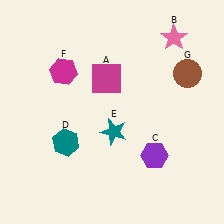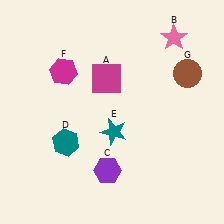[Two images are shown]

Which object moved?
The purple hexagon (C) moved left.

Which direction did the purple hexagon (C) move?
The purple hexagon (C) moved left.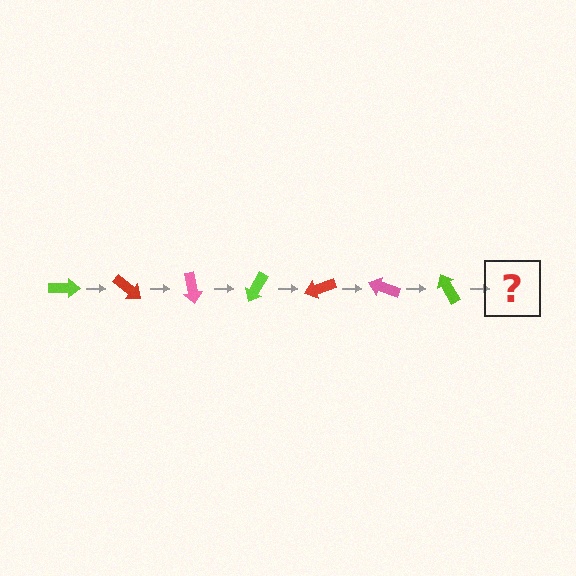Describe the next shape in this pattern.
It should be a red arrow, rotated 280 degrees from the start.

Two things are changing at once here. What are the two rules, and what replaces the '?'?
The two rules are that it rotates 40 degrees each step and the color cycles through lime, red, and pink. The '?' should be a red arrow, rotated 280 degrees from the start.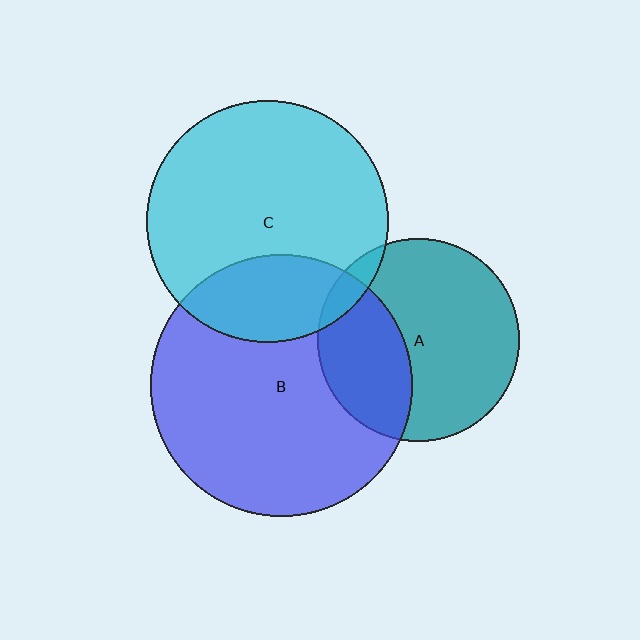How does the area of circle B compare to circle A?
Approximately 1.7 times.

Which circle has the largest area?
Circle B (blue).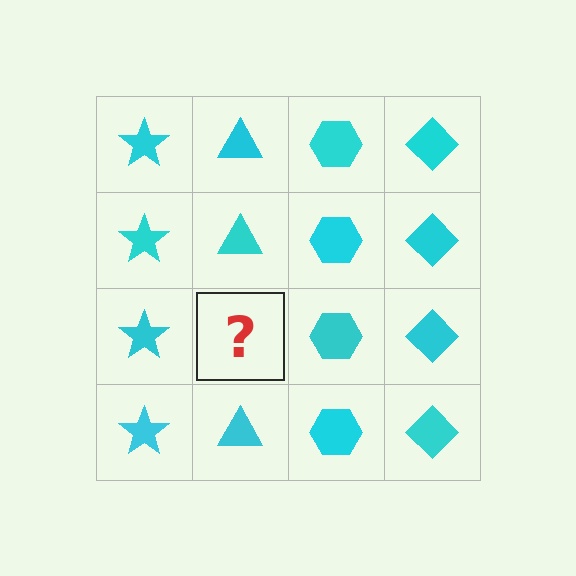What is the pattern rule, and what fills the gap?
The rule is that each column has a consistent shape. The gap should be filled with a cyan triangle.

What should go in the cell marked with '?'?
The missing cell should contain a cyan triangle.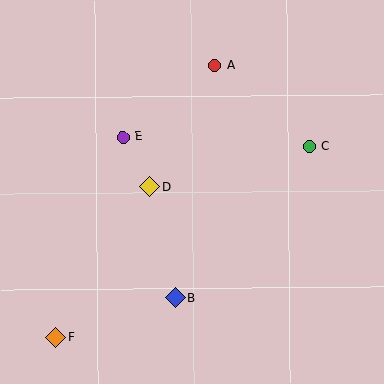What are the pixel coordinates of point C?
Point C is at (309, 146).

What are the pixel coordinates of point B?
Point B is at (175, 298).